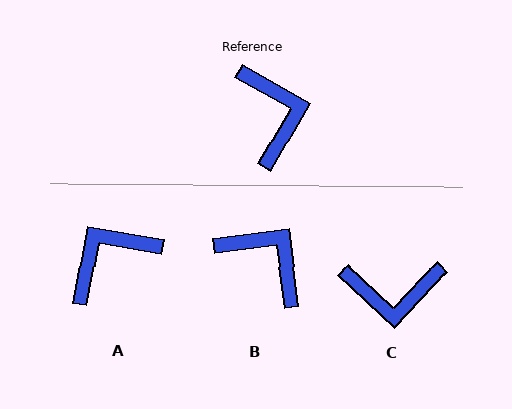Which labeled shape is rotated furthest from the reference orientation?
A, about 109 degrees away.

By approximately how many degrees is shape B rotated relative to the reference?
Approximately 37 degrees counter-clockwise.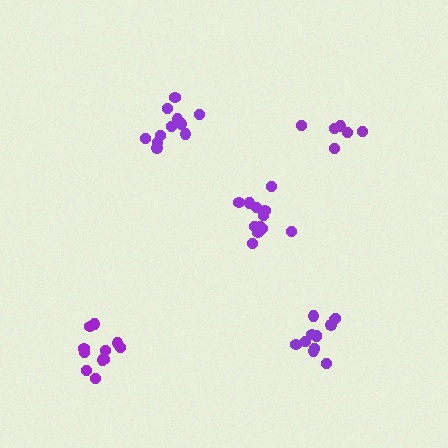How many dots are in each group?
Group 1: 12 dots, Group 2: 6 dots, Group 3: 12 dots, Group 4: 11 dots, Group 5: 11 dots (52 total).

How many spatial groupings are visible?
There are 5 spatial groupings.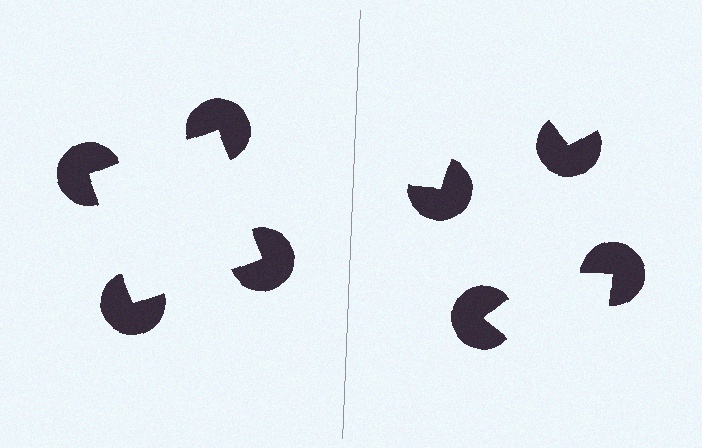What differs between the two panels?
The pac-man discs are positioned identically on both sides; only the wedge orientations differ. On the left they align to a square; on the right they are misaligned.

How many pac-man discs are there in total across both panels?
8 — 4 on each side.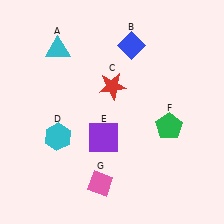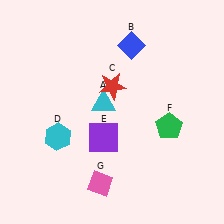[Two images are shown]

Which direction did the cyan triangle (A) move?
The cyan triangle (A) moved down.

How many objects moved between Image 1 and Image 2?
1 object moved between the two images.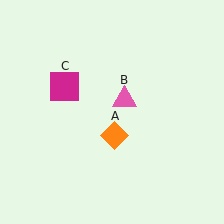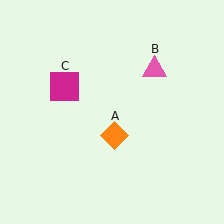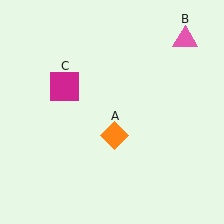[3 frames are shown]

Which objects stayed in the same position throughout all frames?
Orange diamond (object A) and magenta square (object C) remained stationary.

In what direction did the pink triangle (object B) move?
The pink triangle (object B) moved up and to the right.